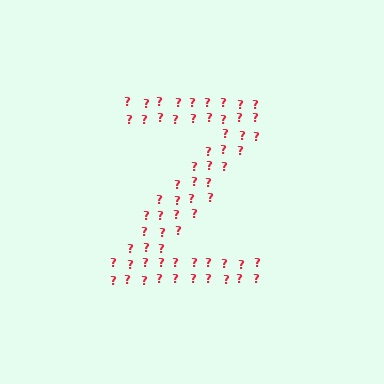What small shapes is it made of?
It is made of small question marks.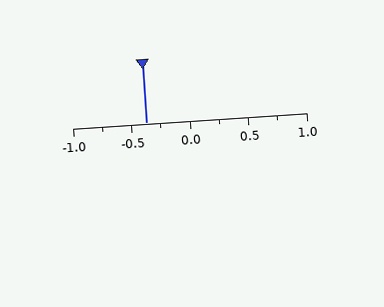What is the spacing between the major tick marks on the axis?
The major ticks are spaced 0.5 apart.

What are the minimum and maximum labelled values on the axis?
The axis runs from -1.0 to 1.0.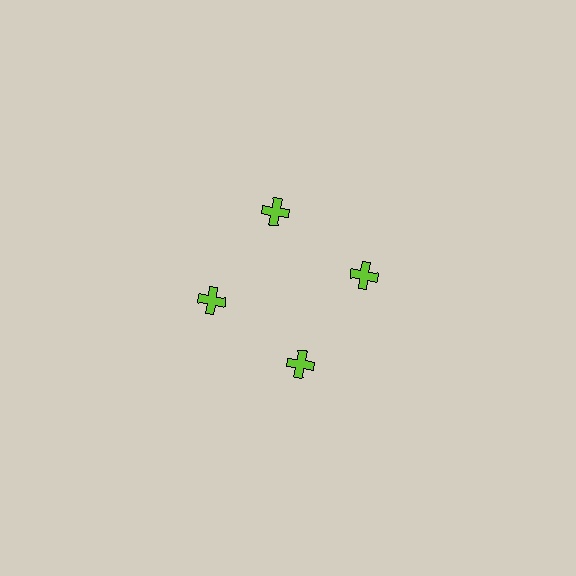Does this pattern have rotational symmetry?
Yes, this pattern has 4-fold rotational symmetry. It looks the same after rotating 90 degrees around the center.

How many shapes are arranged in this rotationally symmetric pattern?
There are 4 shapes, arranged in 4 groups of 1.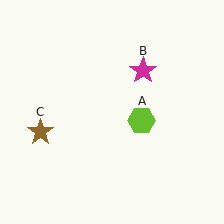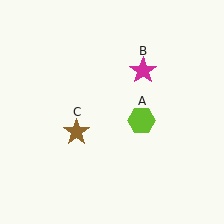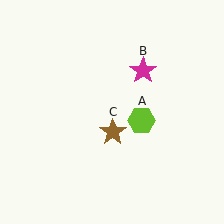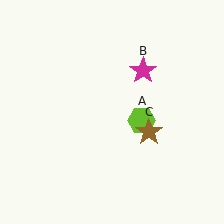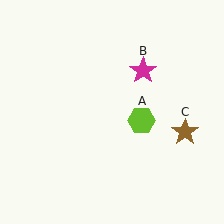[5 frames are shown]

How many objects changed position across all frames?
1 object changed position: brown star (object C).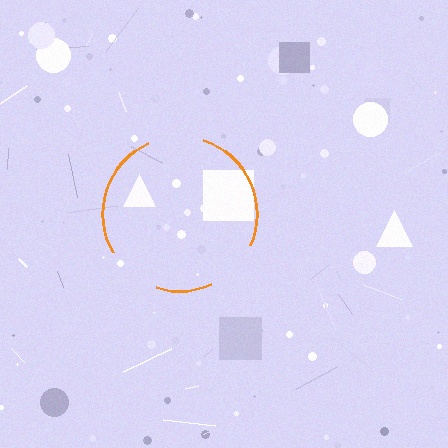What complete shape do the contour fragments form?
The contour fragments form a circle.